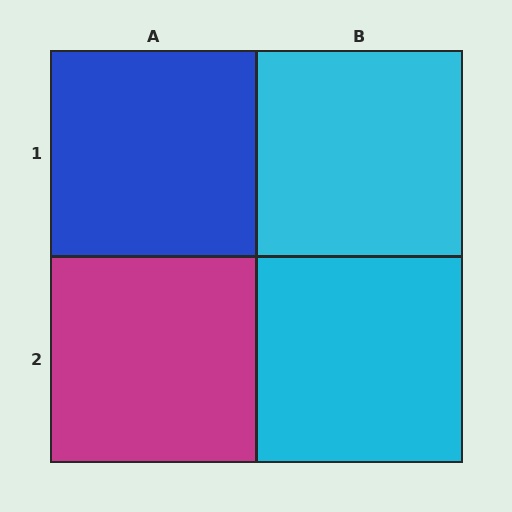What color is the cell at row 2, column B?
Cyan.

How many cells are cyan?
2 cells are cyan.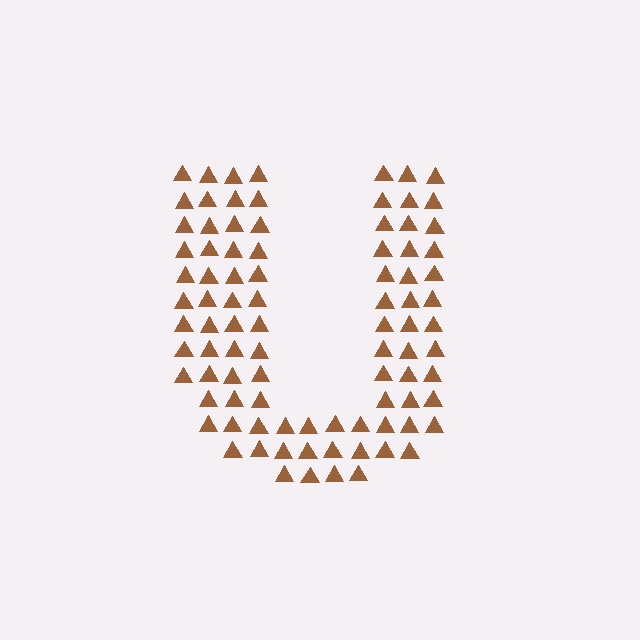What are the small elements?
The small elements are triangles.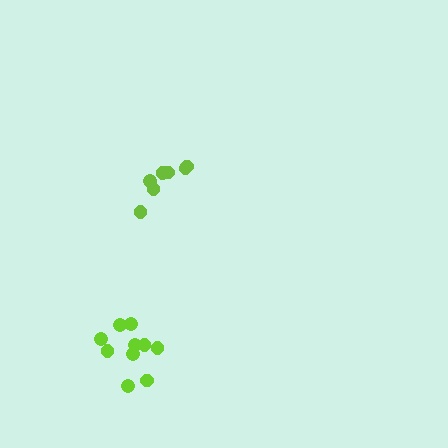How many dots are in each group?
Group 1: 10 dots, Group 2: 7 dots (17 total).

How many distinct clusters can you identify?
There are 2 distinct clusters.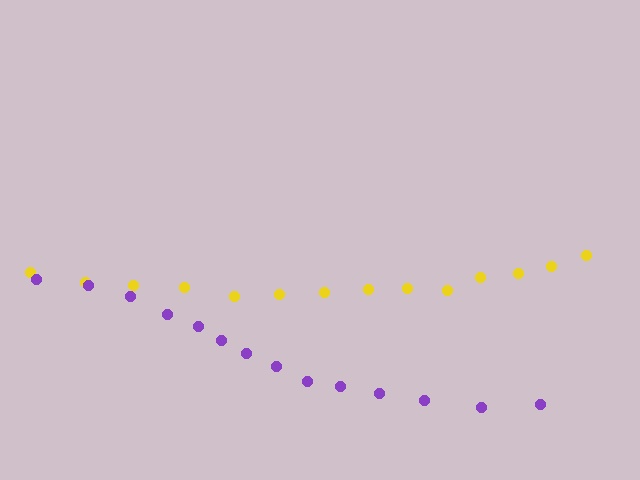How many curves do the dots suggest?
There are 2 distinct paths.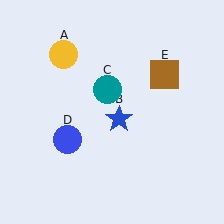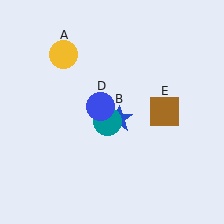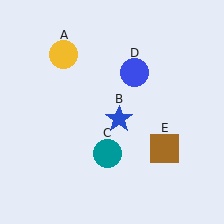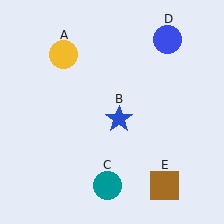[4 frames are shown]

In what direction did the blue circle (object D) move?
The blue circle (object D) moved up and to the right.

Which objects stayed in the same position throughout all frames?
Yellow circle (object A) and blue star (object B) remained stationary.